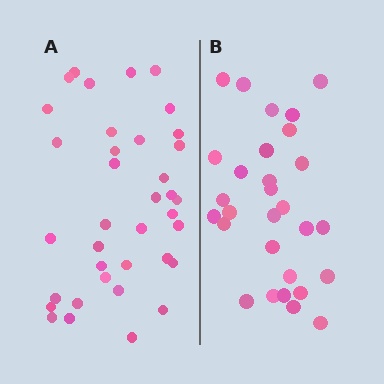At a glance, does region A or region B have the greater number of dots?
Region A (the left region) has more dots.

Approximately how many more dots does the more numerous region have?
Region A has roughly 8 or so more dots than region B.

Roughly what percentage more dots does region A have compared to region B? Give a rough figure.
About 30% more.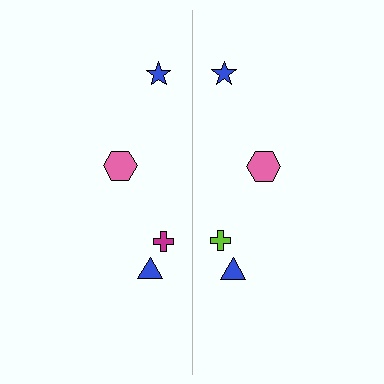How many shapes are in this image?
There are 8 shapes in this image.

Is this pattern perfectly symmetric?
No, the pattern is not perfectly symmetric. The lime cross on the right side breaks the symmetry — its mirror counterpart is magenta.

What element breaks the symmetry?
The lime cross on the right side breaks the symmetry — its mirror counterpart is magenta.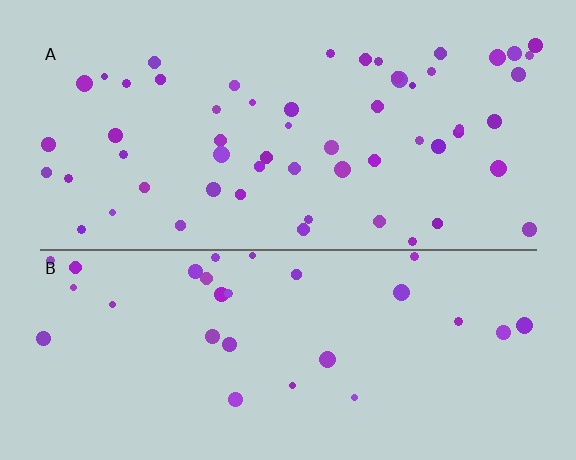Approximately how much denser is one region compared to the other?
Approximately 1.9× — region A over region B.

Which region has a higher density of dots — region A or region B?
A (the top).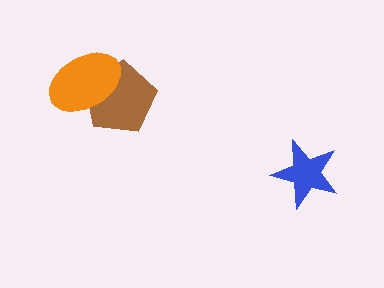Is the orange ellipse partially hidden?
No, no other shape covers it.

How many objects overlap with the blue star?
0 objects overlap with the blue star.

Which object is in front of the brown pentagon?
The orange ellipse is in front of the brown pentagon.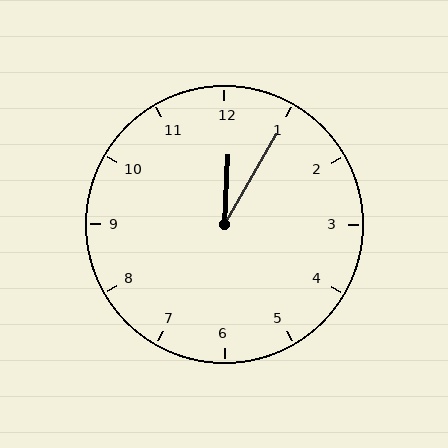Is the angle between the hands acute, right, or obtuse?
It is acute.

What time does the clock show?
12:05.